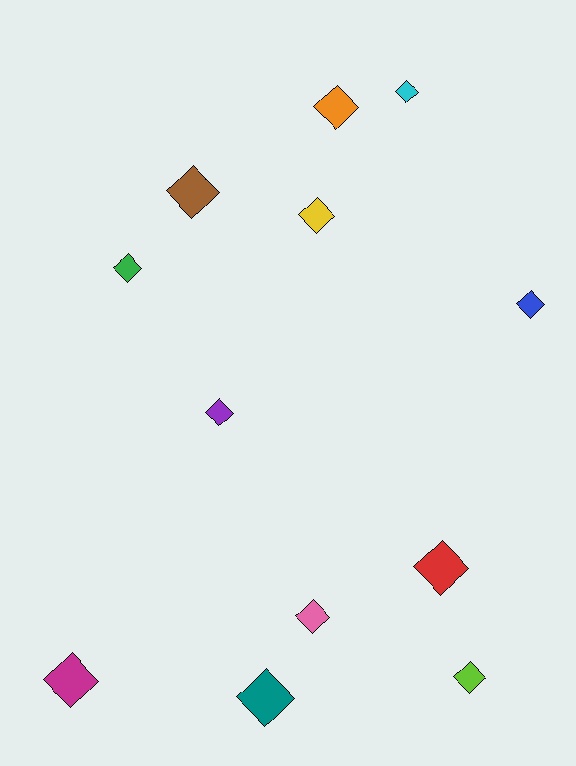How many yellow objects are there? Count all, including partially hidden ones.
There is 1 yellow object.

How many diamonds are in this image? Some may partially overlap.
There are 12 diamonds.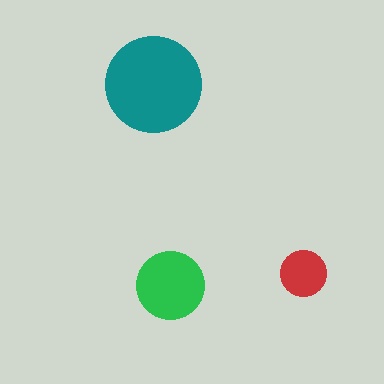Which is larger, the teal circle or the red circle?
The teal one.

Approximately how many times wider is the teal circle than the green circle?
About 1.5 times wider.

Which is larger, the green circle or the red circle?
The green one.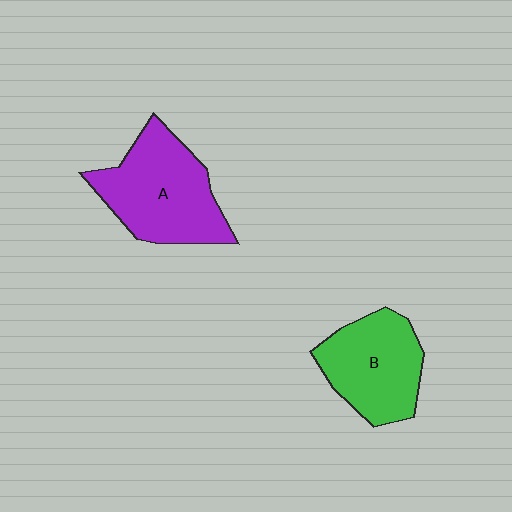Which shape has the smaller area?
Shape B (green).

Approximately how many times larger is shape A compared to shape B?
Approximately 1.2 times.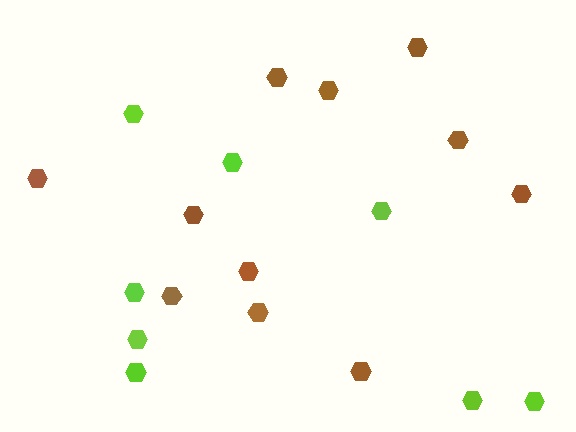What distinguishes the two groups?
There are 2 groups: one group of lime hexagons (8) and one group of brown hexagons (11).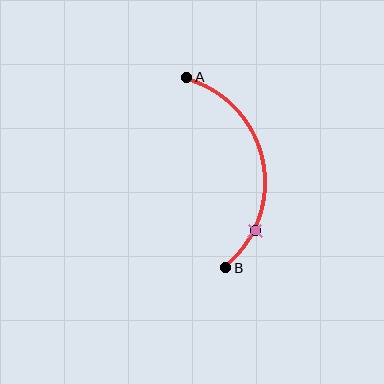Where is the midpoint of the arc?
The arc midpoint is the point on the curve farthest from the straight line joining A and B. It sits to the right of that line.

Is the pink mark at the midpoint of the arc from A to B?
No. The pink mark lies on the arc but is closer to endpoint B. The arc midpoint would be at the point on the curve equidistant along the arc from both A and B.